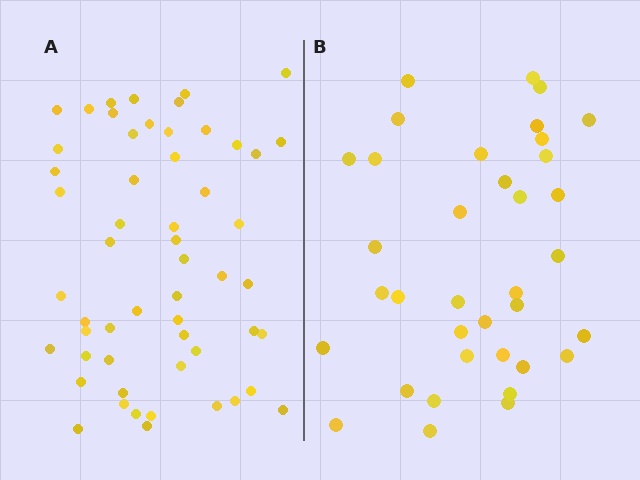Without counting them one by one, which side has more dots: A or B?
Region A (the left region) has more dots.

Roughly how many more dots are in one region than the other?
Region A has approximately 20 more dots than region B.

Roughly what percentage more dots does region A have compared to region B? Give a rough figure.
About 55% more.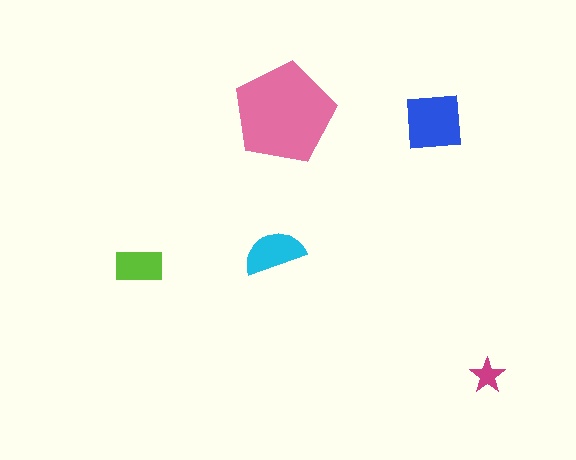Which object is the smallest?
The magenta star.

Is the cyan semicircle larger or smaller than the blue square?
Smaller.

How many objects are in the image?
There are 5 objects in the image.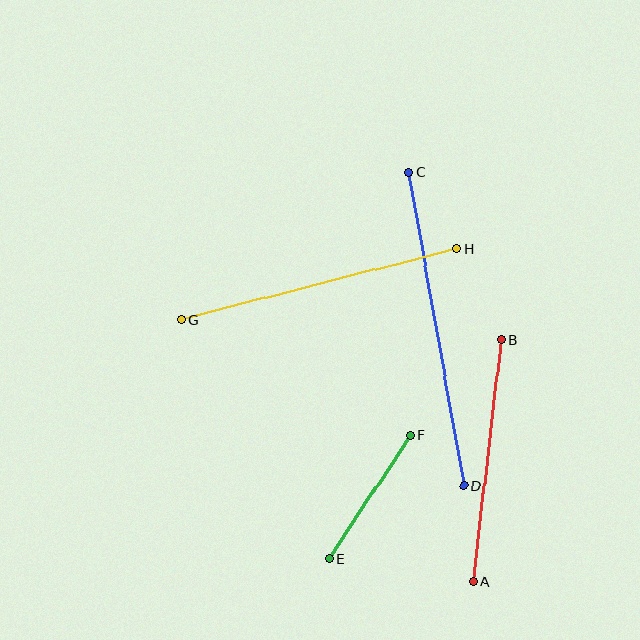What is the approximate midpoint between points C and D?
The midpoint is at approximately (436, 329) pixels.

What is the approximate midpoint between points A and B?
The midpoint is at approximately (487, 460) pixels.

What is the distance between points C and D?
The distance is approximately 319 pixels.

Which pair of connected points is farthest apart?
Points C and D are farthest apart.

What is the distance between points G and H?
The distance is approximately 284 pixels.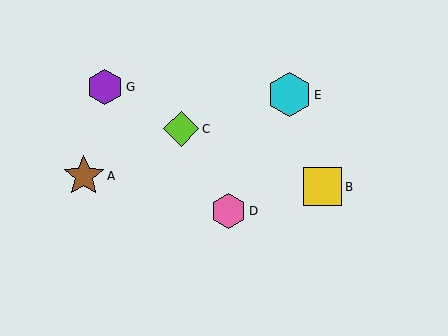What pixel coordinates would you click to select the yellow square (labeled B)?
Click at (322, 187) to select the yellow square B.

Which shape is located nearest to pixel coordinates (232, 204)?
The pink hexagon (labeled D) at (229, 211) is nearest to that location.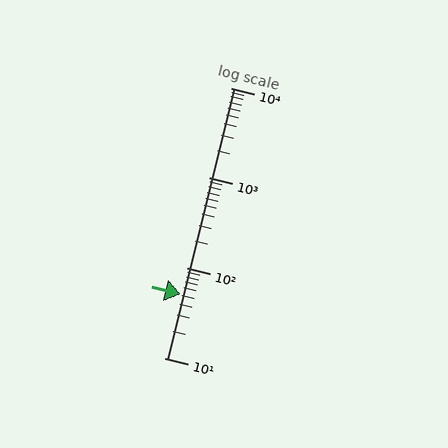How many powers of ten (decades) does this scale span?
The scale spans 3 decades, from 10 to 10000.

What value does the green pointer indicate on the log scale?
The pointer indicates approximately 51.